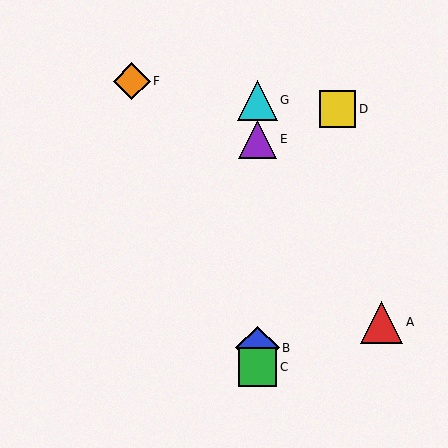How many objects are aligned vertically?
4 objects (B, C, E, G) are aligned vertically.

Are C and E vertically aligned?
Yes, both are at x≈258.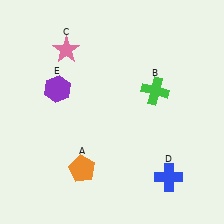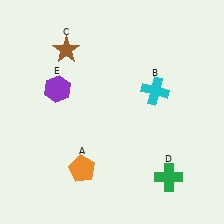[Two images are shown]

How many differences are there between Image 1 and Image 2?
There are 3 differences between the two images.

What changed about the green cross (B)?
In Image 1, B is green. In Image 2, it changed to cyan.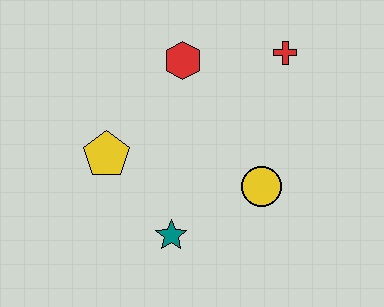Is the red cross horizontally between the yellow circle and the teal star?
No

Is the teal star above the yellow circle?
No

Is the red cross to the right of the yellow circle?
Yes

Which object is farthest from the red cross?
The teal star is farthest from the red cross.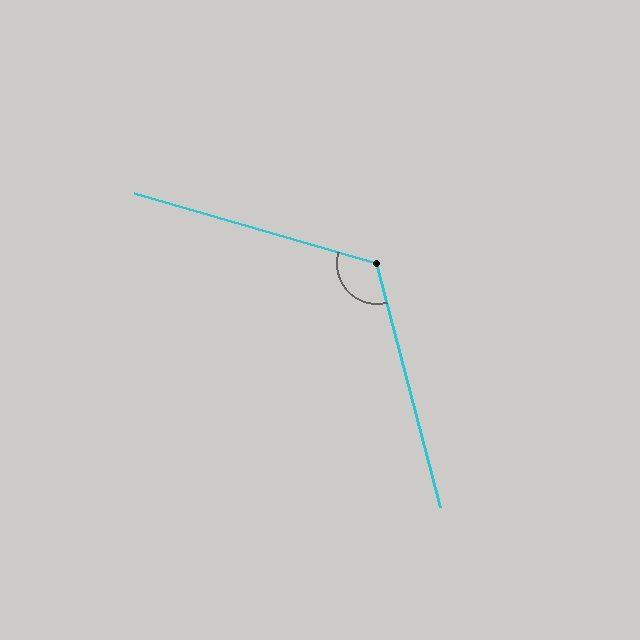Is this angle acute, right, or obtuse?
It is obtuse.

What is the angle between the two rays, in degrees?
Approximately 121 degrees.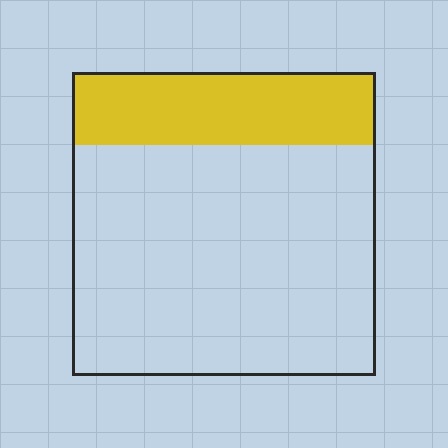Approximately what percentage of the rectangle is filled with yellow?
Approximately 25%.